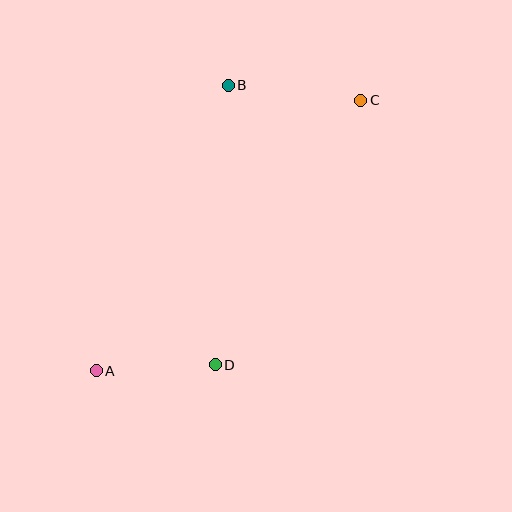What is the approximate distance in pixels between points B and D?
The distance between B and D is approximately 280 pixels.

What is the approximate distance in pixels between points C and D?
The distance between C and D is approximately 302 pixels.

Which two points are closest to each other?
Points A and D are closest to each other.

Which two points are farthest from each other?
Points A and C are farthest from each other.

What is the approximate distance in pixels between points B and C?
The distance between B and C is approximately 133 pixels.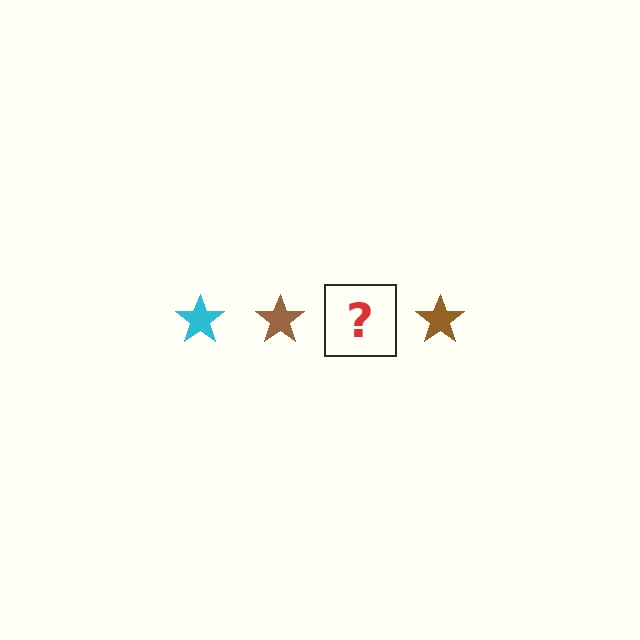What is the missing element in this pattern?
The missing element is a cyan star.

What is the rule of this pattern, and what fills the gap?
The rule is that the pattern cycles through cyan, brown stars. The gap should be filled with a cyan star.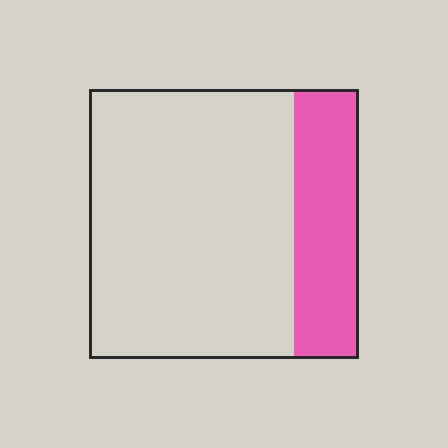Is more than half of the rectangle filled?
No.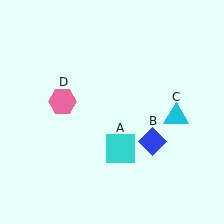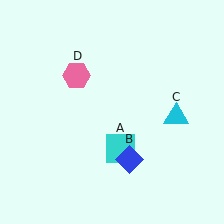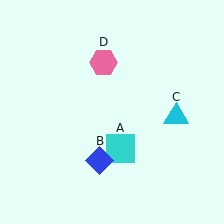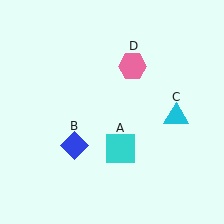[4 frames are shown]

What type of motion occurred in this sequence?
The blue diamond (object B), pink hexagon (object D) rotated clockwise around the center of the scene.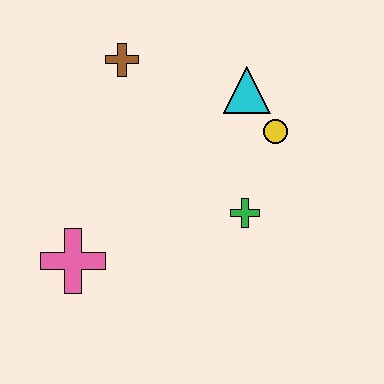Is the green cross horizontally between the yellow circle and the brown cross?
Yes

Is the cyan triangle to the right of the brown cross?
Yes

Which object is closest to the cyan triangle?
The yellow circle is closest to the cyan triangle.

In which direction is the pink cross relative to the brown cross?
The pink cross is below the brown cross.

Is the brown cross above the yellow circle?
Yes